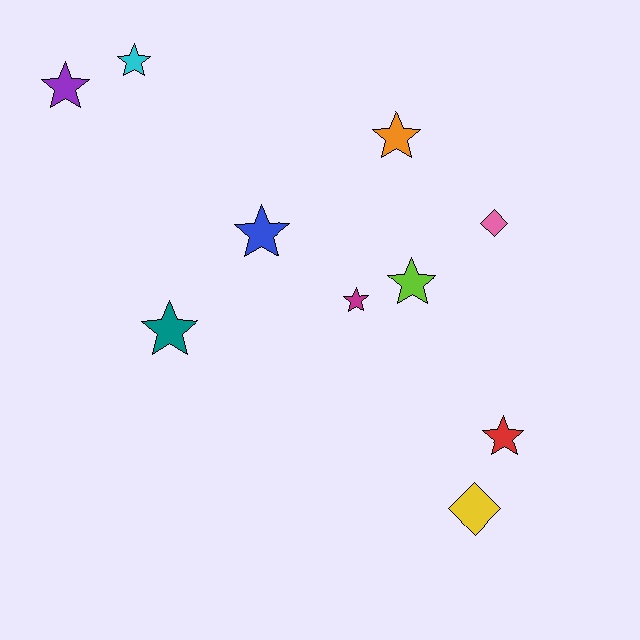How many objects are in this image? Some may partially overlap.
There are 10 objects.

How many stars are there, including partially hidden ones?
There are 8 stars.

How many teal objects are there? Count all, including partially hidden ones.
There is 1 teal object.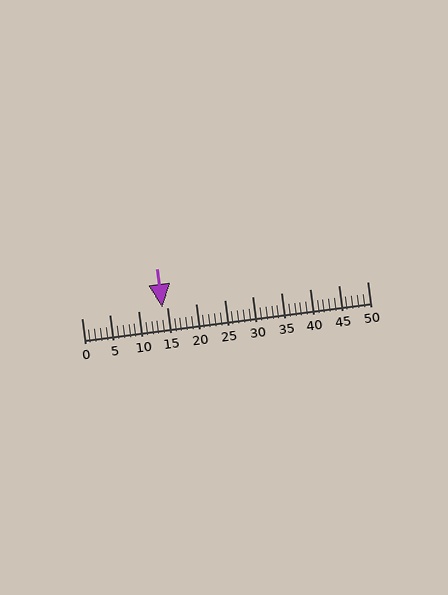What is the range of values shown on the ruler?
The ruler shows values from 0 to 50.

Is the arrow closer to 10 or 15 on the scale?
The arrow is closer to 15.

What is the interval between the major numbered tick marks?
The major tick marks are spaced 5 units apart.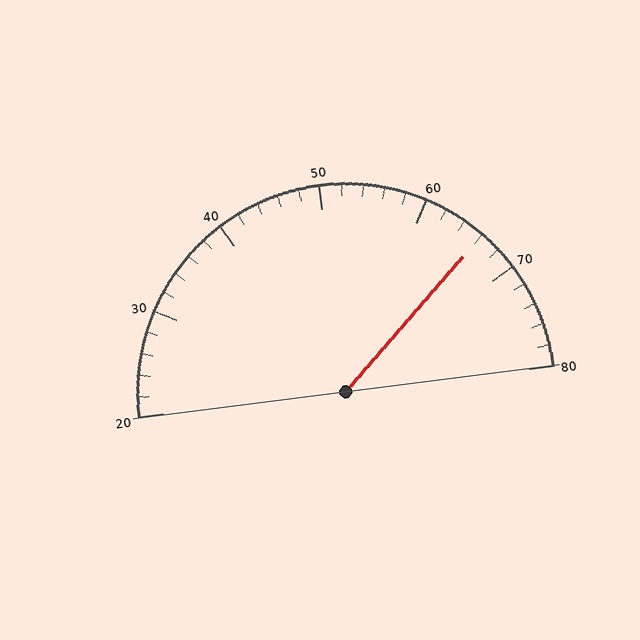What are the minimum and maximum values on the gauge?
The gauge ranges from 20 to 80.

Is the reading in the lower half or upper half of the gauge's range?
The reading is in the upper half of the range (20 to 80).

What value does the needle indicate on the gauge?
The needle indicates approximately 66.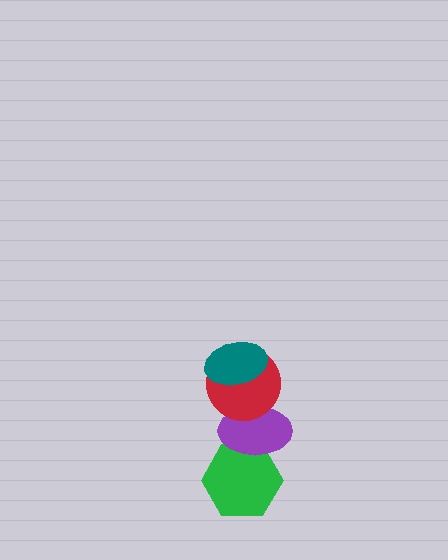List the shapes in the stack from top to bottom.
From top to bottom: the teal ellipse, the red circle, the purple ellipse, the green hexagon.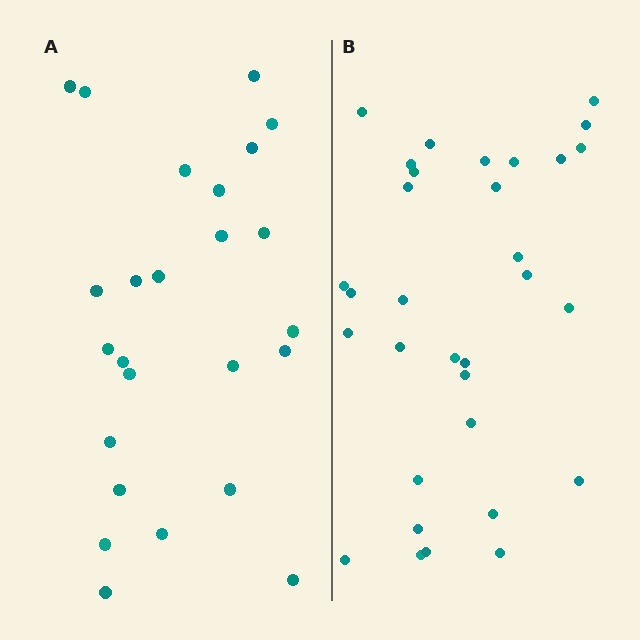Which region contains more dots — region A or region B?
Region B (the right region) has more dots.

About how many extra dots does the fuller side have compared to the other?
Region B has roughly 8 or so more dots than region A.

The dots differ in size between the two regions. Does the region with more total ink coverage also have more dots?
No. Region A has more total ink coverage because its dots are larger, but region B actually contains more individual dots. Total area can be misleading — the number of items is what matters here.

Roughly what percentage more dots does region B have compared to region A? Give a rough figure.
About 30% more.